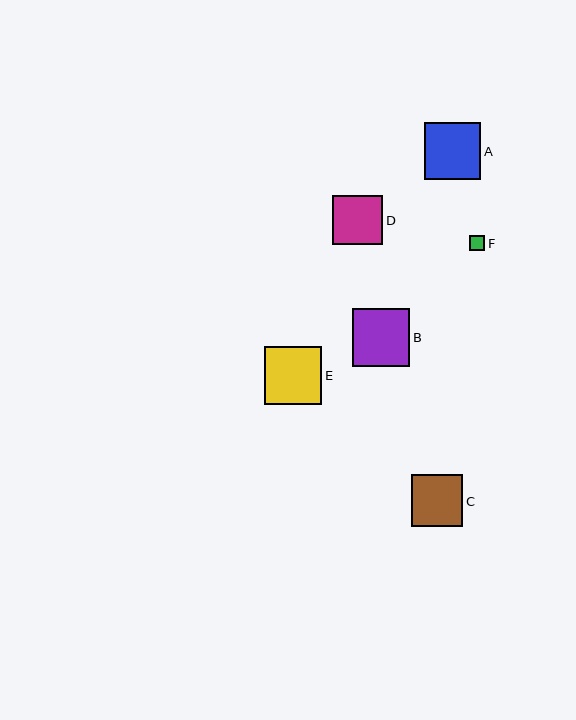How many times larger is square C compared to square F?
Square C is approximately 3.4 times the size of square F.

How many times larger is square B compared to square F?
Square B is approximately 3.8 times the size of square F.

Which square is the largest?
Square E is the largest with a size of approximately 58 pixels.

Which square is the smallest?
Square F is the smallest with a size of approximately 15 pixels.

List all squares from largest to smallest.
From largest to smallest: E, B, A, C, D, F.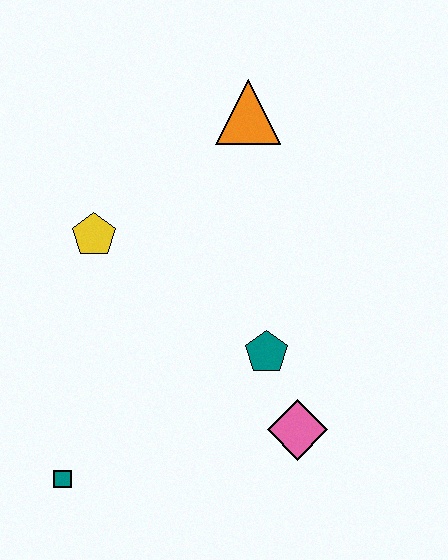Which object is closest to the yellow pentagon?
The orange triangle is closest to the yellow pentagon.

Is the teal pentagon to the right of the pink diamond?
No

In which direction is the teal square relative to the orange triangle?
The teal square is below the orange triangle.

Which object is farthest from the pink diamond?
The orange triangle is farthest from the pink diamond.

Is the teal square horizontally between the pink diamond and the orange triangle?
No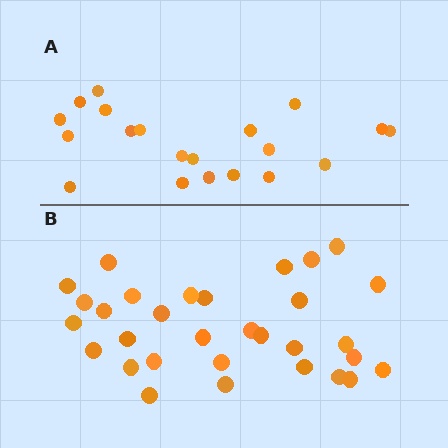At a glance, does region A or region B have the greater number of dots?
Region B (the bottom region) has more dots.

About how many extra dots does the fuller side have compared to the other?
Region B has roughly 12 or so more dots than region A.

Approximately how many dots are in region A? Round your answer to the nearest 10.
About 20 dots.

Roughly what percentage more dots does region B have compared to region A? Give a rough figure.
About 55% more.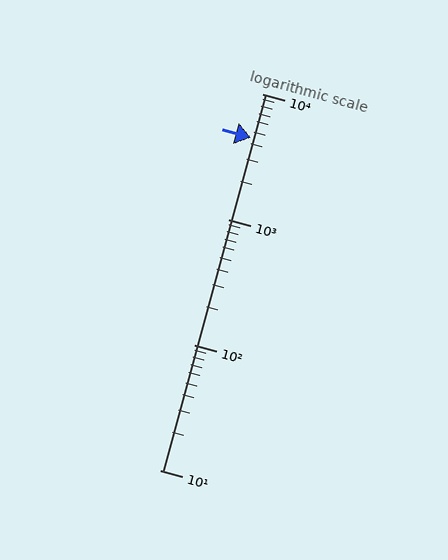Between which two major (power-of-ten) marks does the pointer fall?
The pointer is between 1000 and 10000.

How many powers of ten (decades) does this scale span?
The scale spans 3 decades, from 10 to 10000.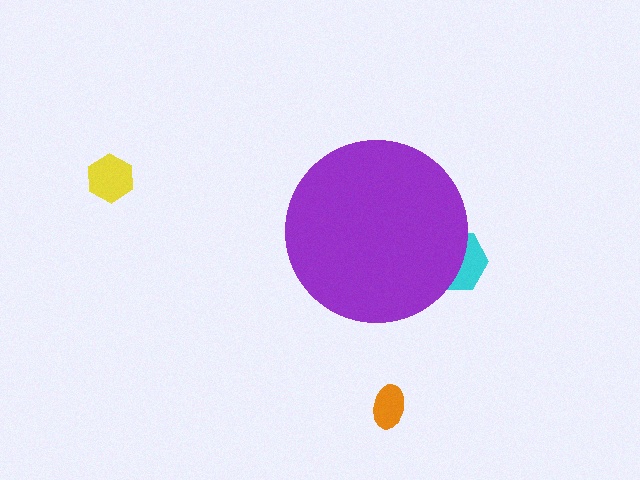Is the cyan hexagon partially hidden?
Yes, the cyan hexagon is partially hidden behind the purple circle.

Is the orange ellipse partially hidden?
No, the orange ellipse is fully visible.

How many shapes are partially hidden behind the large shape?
1 shape is partially hidden.